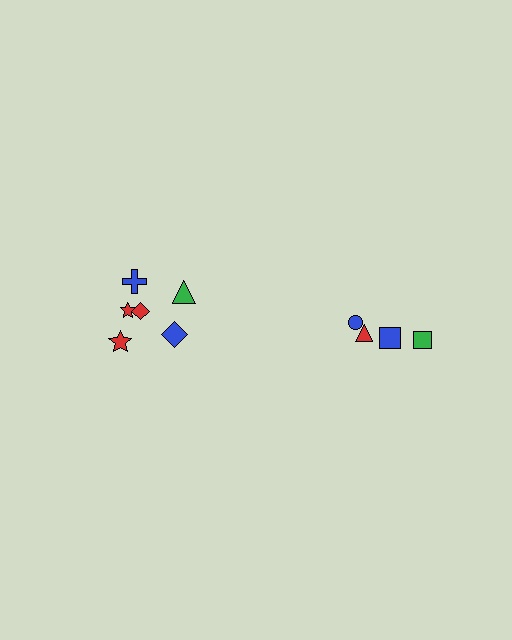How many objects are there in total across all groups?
There are 10 objects.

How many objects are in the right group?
There are 4 objects.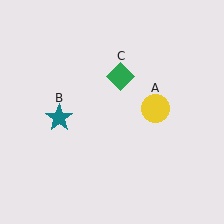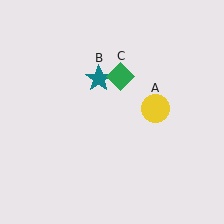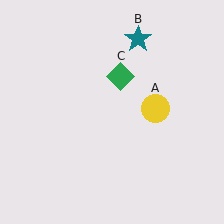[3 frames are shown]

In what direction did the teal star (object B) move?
The teal star (object B) moved up and to the right.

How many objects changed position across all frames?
1 object changed position: teal star (object B).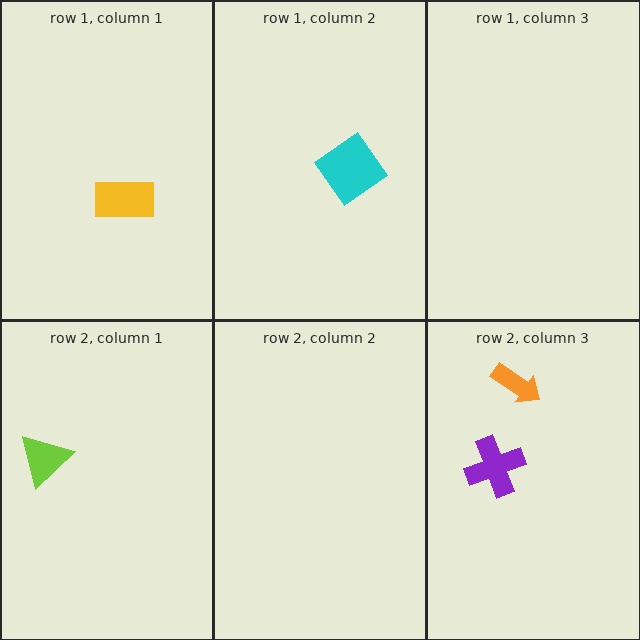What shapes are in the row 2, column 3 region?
The purple cross, the orange arrow.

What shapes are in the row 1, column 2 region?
The cyan diamond.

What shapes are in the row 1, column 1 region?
The yellow rectangle.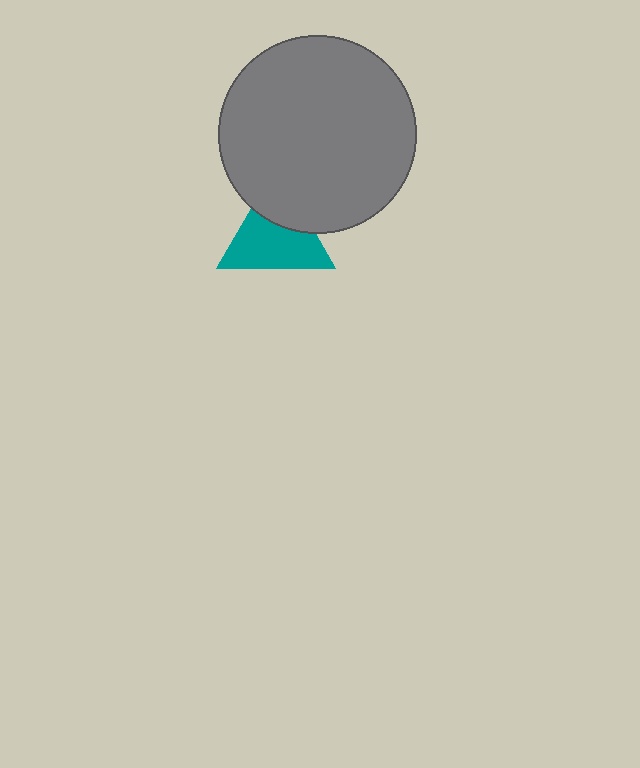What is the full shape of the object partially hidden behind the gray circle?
The partially hidden object is a teal triangle.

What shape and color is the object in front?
The object in front is a gray circle.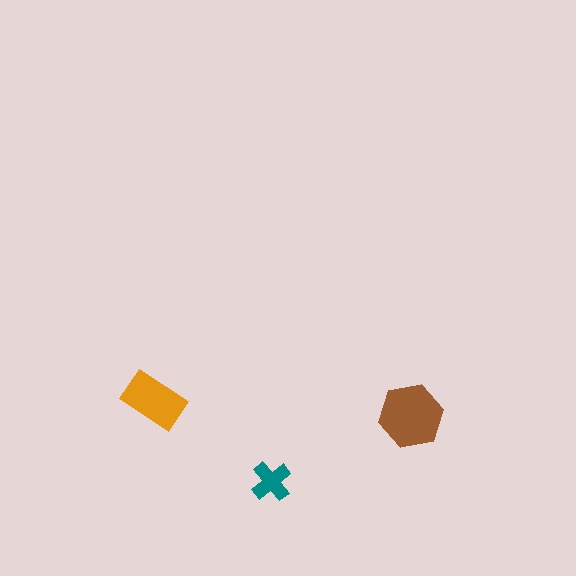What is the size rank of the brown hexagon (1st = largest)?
1st.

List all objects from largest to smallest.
The brown hexagon, the orange rectangle, the teal cross.